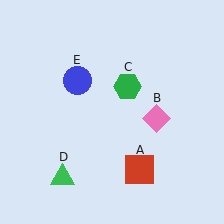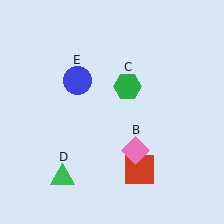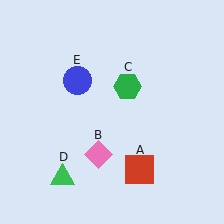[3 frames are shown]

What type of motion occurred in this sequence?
The pink diamond (object B) rotated clockwise around the center of the scene.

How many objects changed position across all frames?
1 object changed position: pink diamond (object B).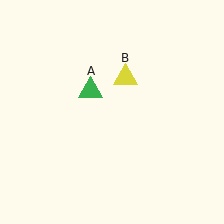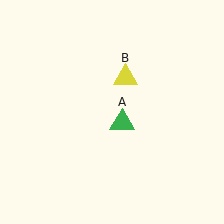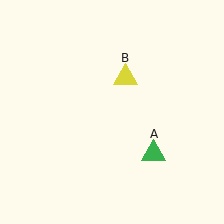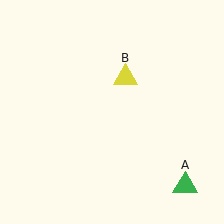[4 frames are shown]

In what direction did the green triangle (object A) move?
The green triangle (object A) moved down and to the right.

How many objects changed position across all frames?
1 object changed position: green triangle (object A).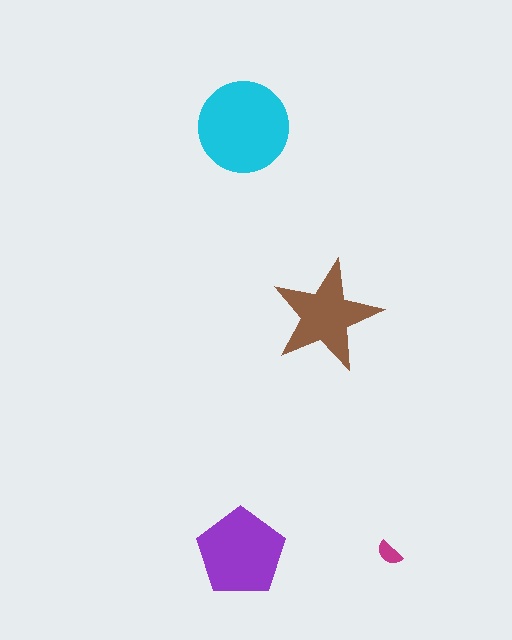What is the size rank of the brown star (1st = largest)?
3rd.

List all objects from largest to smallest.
The cyan circle, the purple pentagon, the brown star, the magenta semicircle.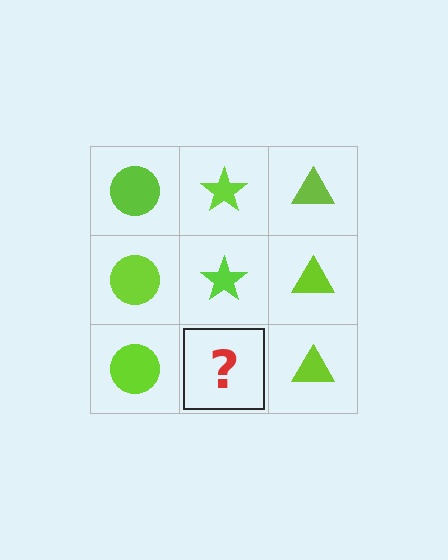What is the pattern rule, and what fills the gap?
The rule is that each column has a consistent shape. The gap should be filled with a lime star.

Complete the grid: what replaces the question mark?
The question mark should be replaced with a lime star.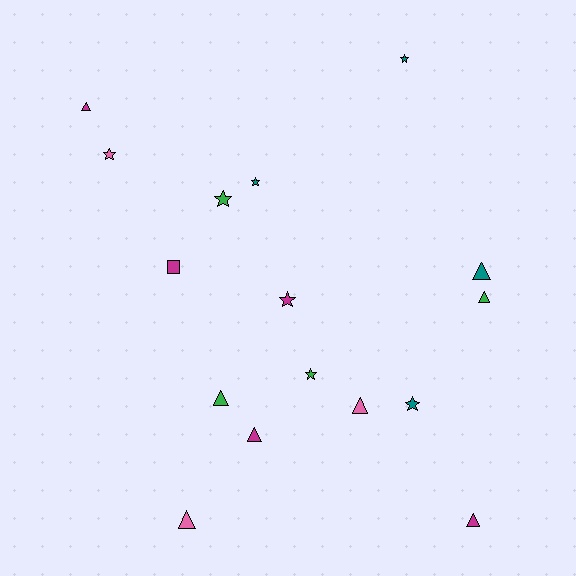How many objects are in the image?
There are 16 objects.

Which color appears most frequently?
Magenta, with 5 objects.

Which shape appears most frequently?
Triangle, with 8 objects.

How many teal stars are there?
There are 3 teal stars.